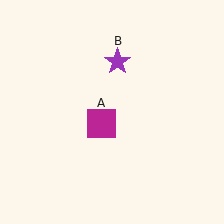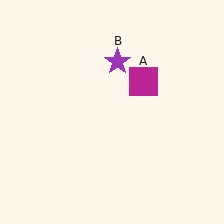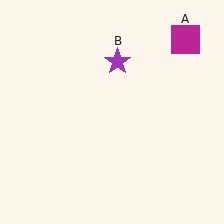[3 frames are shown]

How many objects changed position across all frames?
1 object changed position: magenta square (object A).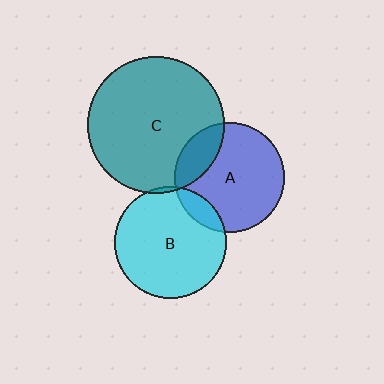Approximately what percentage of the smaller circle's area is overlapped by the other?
Approximately 5%.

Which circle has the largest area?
Circle C (teal).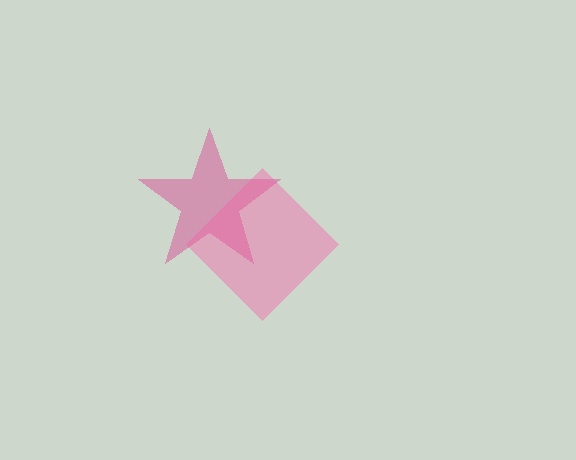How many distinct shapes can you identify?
There are 2 distinct shapes: a magenta star, a pink diamond.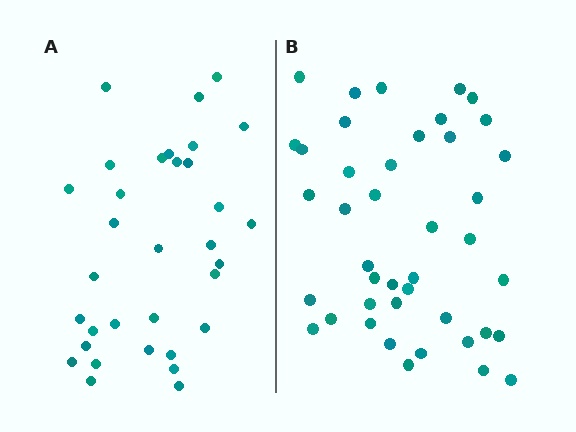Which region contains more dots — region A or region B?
Region B (the right region) has more dots.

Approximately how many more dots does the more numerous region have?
Region B has roughly 8 or so more dots than region A.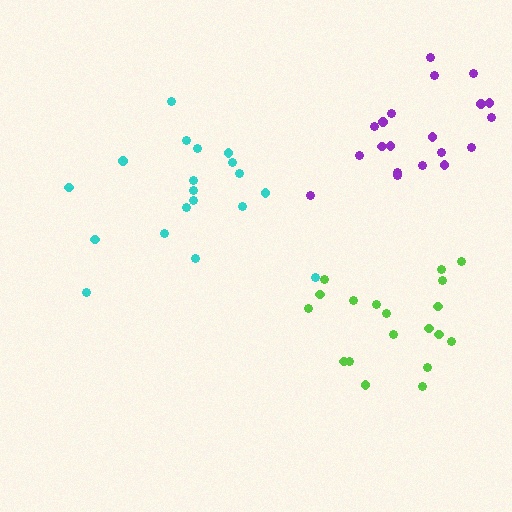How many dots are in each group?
Group 1: 20 dots, Group 2: 19 dots, Group 3: 19 dots (58 total).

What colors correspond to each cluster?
The clusters are colored: purple, cyan, lime.